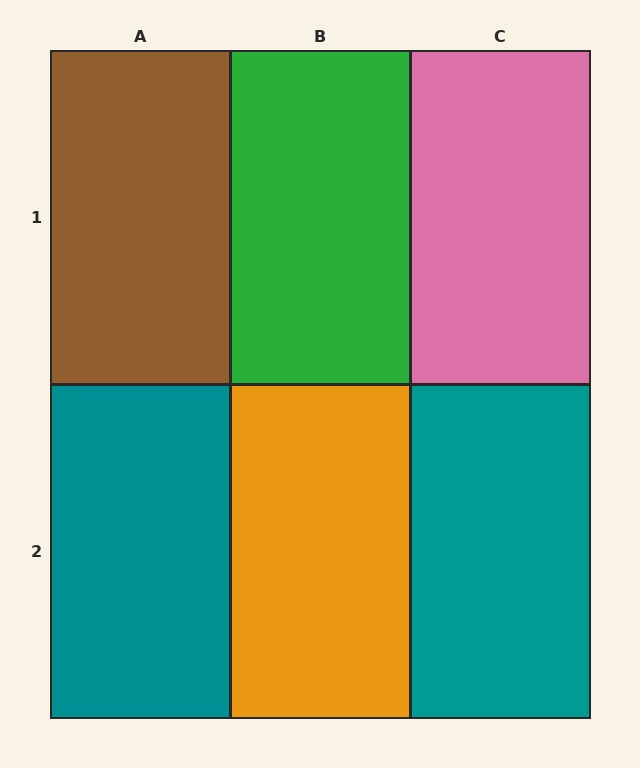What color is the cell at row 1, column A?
Brown.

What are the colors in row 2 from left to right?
Teal, orange, teal.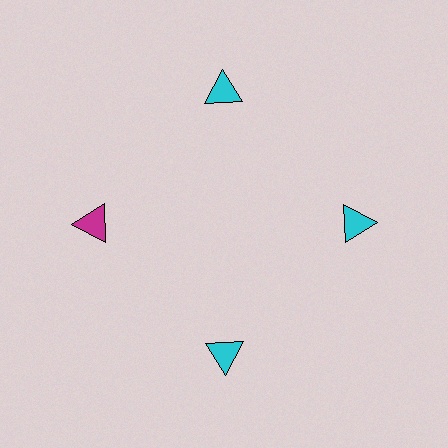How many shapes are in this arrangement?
There are 4 shapes arranged in a ring pattern.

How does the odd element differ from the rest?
It has a different color: magenta instead of cyan.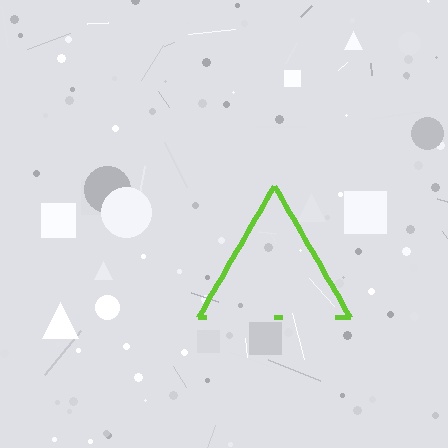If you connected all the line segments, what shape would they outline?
They would outline a triangle.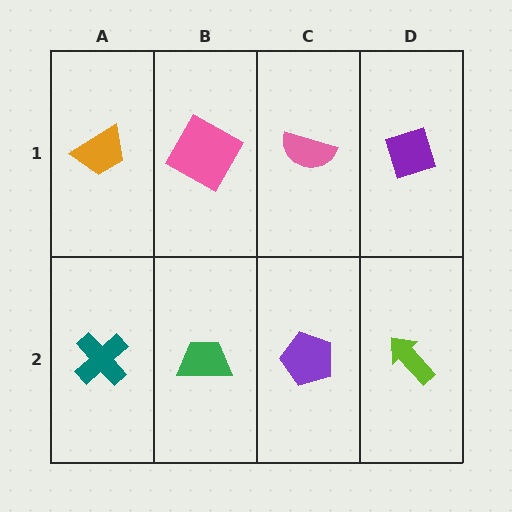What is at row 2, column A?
A teal cross.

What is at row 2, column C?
A purple pentagon.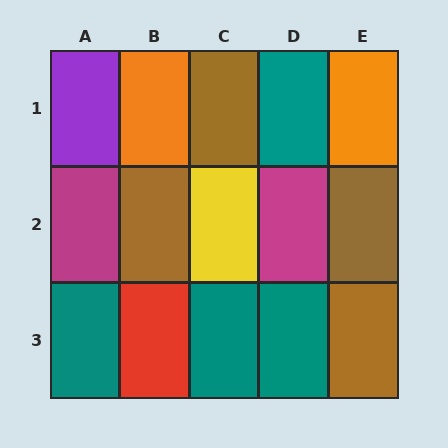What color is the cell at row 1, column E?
Orange.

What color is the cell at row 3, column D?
Teal.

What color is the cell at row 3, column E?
Brown.